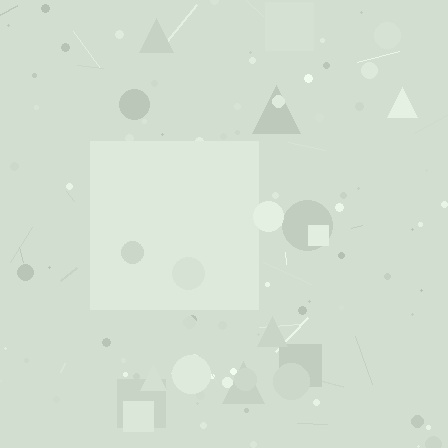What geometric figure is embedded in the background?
A square is embedded in the background.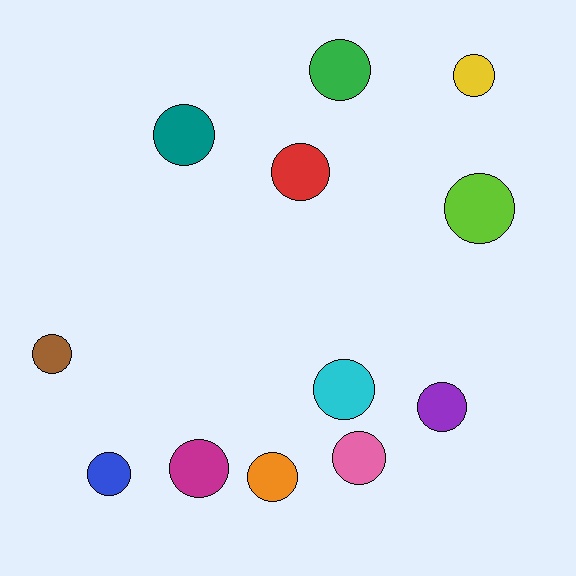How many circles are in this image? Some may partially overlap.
There are 12 circles.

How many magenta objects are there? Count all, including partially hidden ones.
There is 1 magenta object.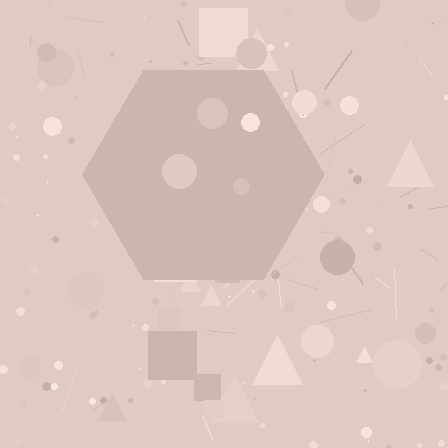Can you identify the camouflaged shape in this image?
The camouflaged shape is a hexagon.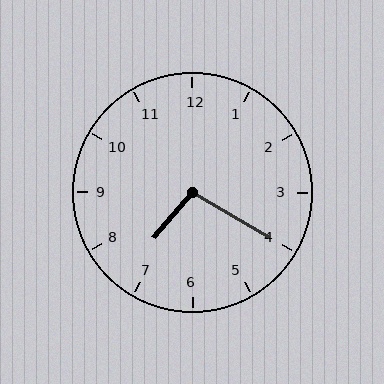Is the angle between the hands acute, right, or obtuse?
It is obtuse.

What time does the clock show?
7:20.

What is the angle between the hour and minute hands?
Approximately 100 degrees.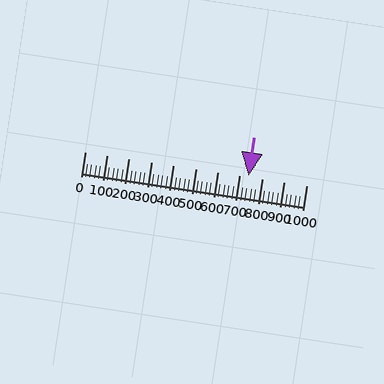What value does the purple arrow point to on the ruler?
The purple arrow points to approximately 740.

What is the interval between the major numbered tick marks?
The major tick marks are spaced 100 units apart.